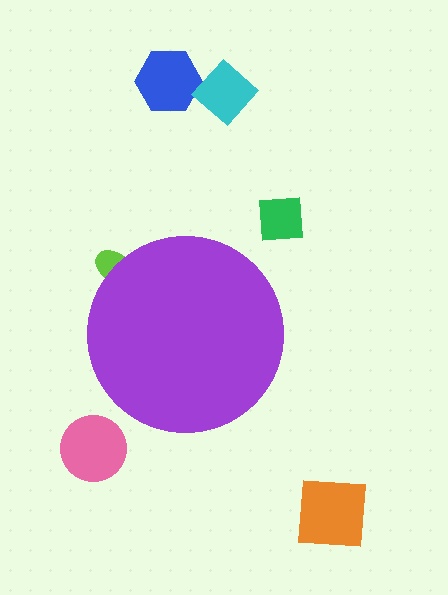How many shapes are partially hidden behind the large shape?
1 shape is partially hidden.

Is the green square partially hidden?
No, the green square is fully visible.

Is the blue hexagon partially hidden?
No, the blue hexagon is fully visible.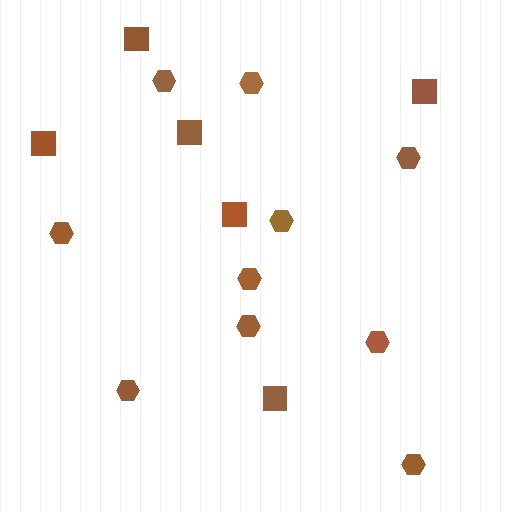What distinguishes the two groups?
There are 2 groups: one group of squares (6) and one group of hexagons (10).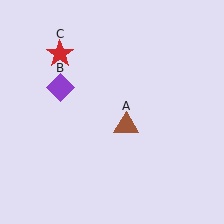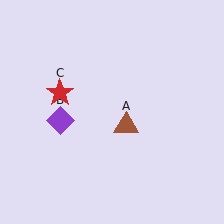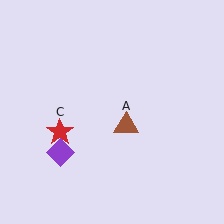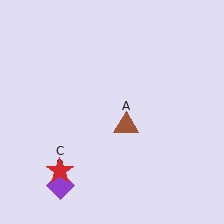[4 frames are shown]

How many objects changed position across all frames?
2 objects changed position: purple diamond (object B), red star (object C).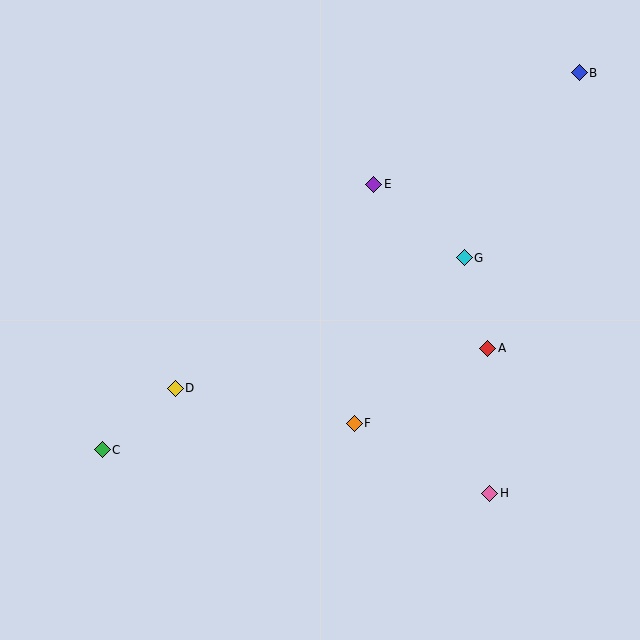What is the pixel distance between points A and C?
The distance between A and C is 399 pixels.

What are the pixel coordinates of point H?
Point H is at (490, 493).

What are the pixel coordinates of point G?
Point G is at (464, 258).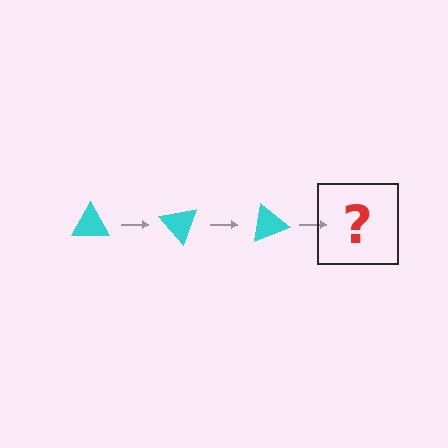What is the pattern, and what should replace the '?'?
The pattern is that the triangle rotates 50 degrees each step. The '?' should be a cyan triangle rotated 150 degrees.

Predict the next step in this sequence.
The next step is a cyan triangle rotated 150 degrees.